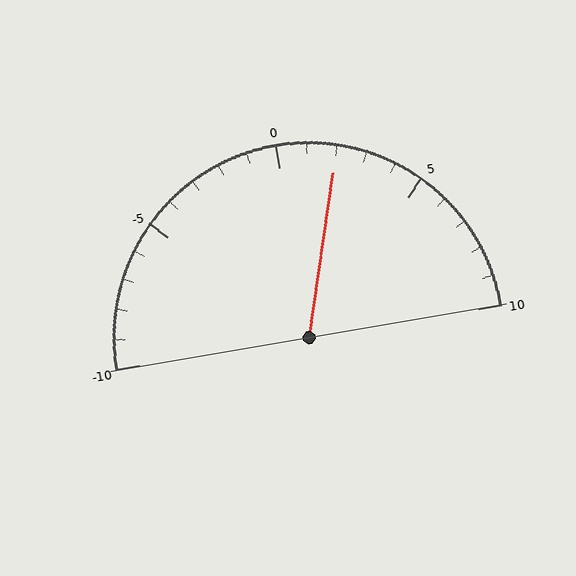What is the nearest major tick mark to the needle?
The nearest major tick mark is 0.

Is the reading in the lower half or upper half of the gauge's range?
The reading is in the upper half of the range (-10 to 10).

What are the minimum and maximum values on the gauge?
The gauge ranges from -10 to 10.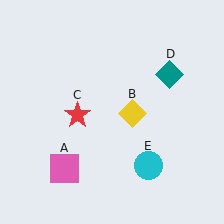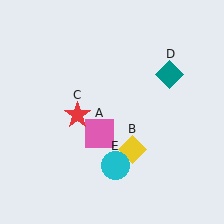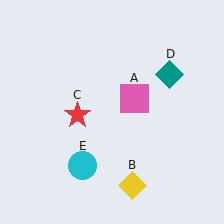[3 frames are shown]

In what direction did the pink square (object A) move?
The pink square (object A) moved up and to the right.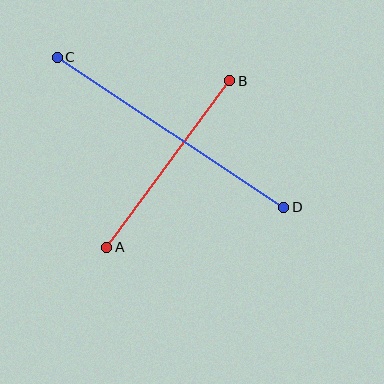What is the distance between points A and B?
The distance is approximately 207 pixels.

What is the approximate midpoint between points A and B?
The midpoint is at approximately (168, 164) pixels.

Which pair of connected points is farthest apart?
Points C and D are farthest apart.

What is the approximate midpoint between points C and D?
The midpoint is at approximately (170, 132) pixels.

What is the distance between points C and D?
The distance is approximately 272 pixels.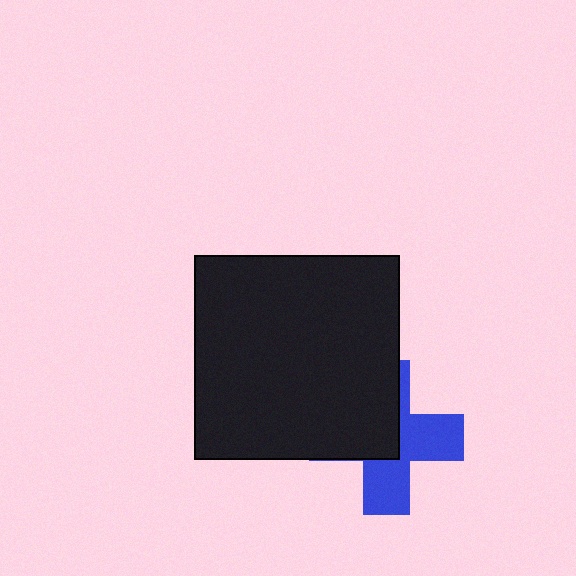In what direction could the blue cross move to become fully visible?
The blue cross could move toward the lower-right. That would shift it out from behind the black square entirely.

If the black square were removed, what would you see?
You would see the complete blue cross.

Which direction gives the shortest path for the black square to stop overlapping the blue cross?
Moving toward the upper-left gives the shortest separation.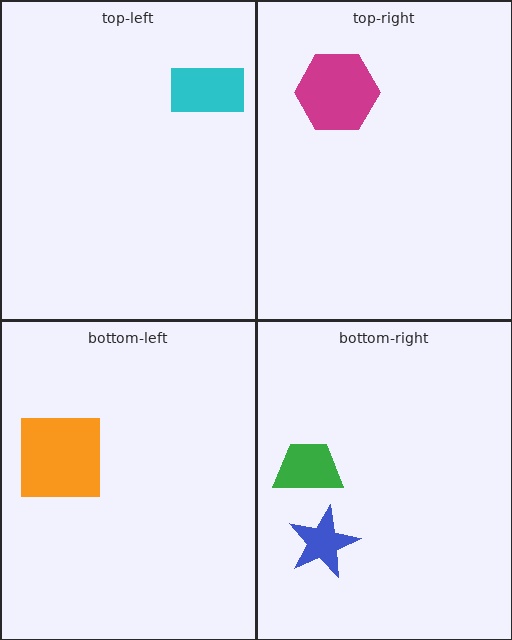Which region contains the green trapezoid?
The bottom-right region.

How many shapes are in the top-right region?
1.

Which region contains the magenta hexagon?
The top-right region.